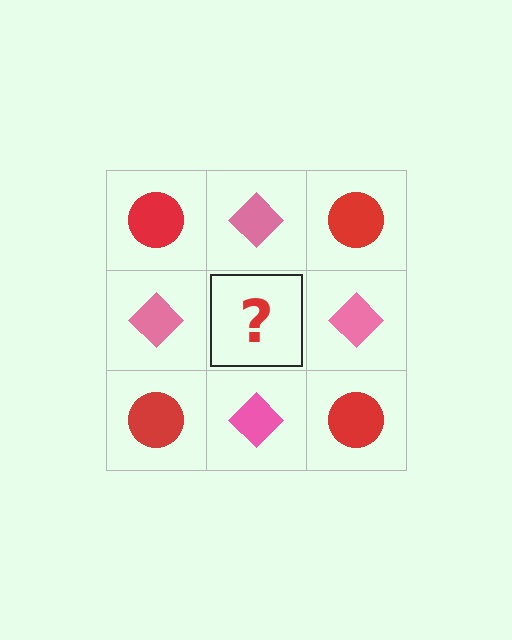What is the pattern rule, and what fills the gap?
The rule is that it alternates red circle and pink diamond in a checkerboard pattern. The gap should be filled with a red circle.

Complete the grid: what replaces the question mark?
The question mark should be replaced with a red circle.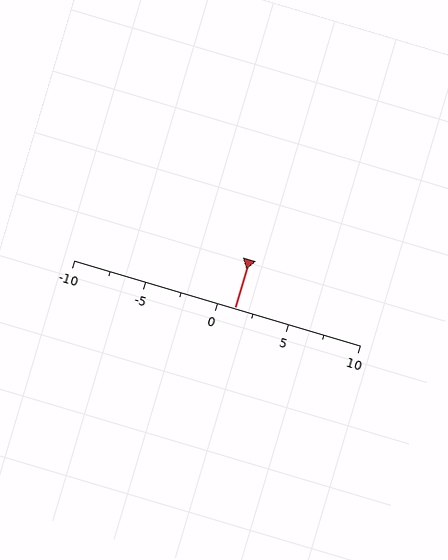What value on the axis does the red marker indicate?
The marker indicates approximately 1.2.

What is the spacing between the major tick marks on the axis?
The major ticks are spaced 5 apart.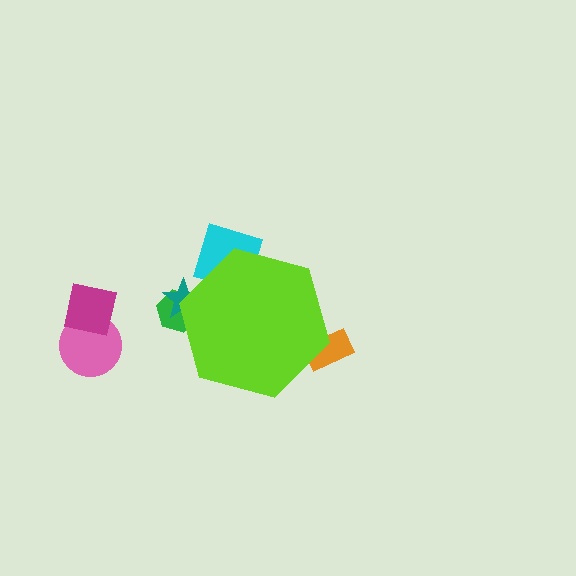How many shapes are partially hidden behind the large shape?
4 shapes are partially hidden.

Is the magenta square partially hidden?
No, the magenta square is fully visible.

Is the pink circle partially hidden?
No, the pink circle is fully visible.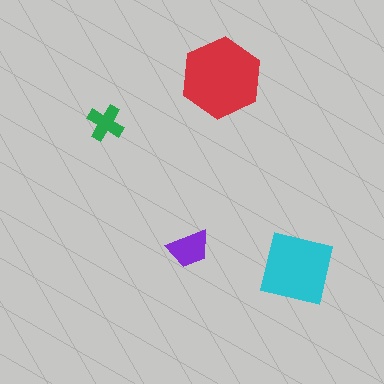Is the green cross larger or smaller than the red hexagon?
Smaller.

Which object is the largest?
The red hexagon.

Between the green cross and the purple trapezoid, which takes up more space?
The purple trapezoid.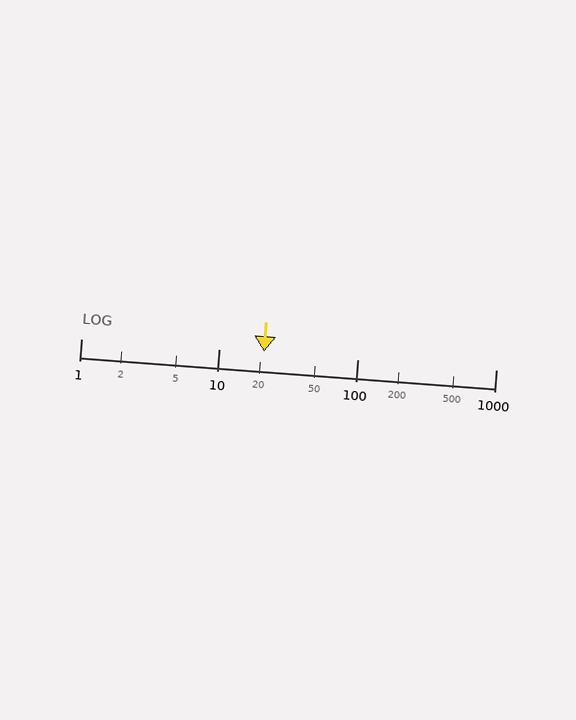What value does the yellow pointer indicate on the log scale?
The pointer indicates approximately 21.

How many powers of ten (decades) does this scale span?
The scale spans 3 decades, from 1 to 1000.